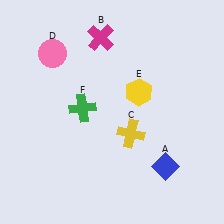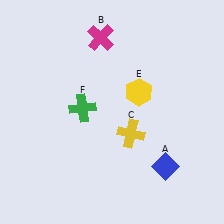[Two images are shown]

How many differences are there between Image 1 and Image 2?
There is 1 difference between the two images.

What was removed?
The pink circle (D) was removed in Image 2.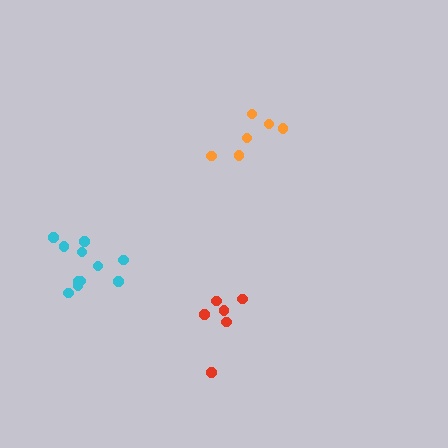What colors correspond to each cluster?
The clusters are colored: orange, red, cyan.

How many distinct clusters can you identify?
There are 3 distinct clusters.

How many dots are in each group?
Group 1: 6 dots, Group 2: 6 dots, Group 3: 11 dots (23 total).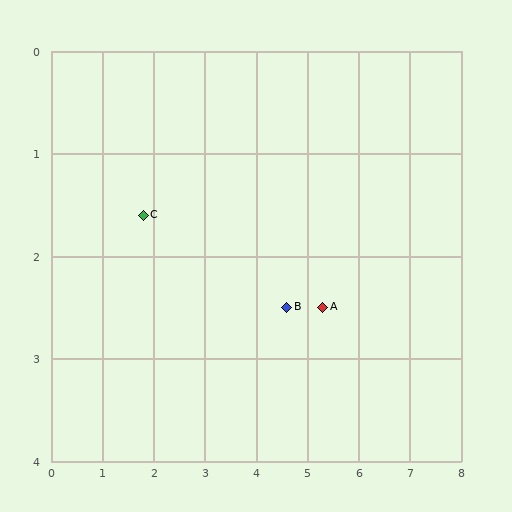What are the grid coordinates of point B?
Point B is at approximately (4.6, 2.5).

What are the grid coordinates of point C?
Point C is at approximately (1.8, 1.6).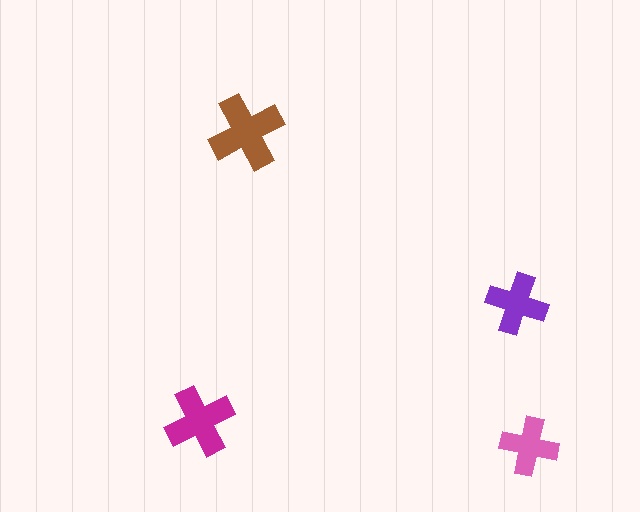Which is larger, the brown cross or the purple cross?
The brown one.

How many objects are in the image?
There are 4 objects in the image.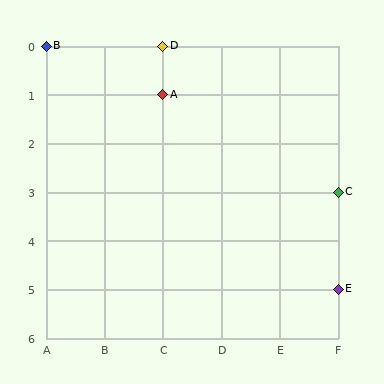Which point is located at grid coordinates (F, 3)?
Point C is at (F, 3).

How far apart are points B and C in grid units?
Points B and C are 5 columns and 3 rows apart (about 5.8 grid units diagonally).